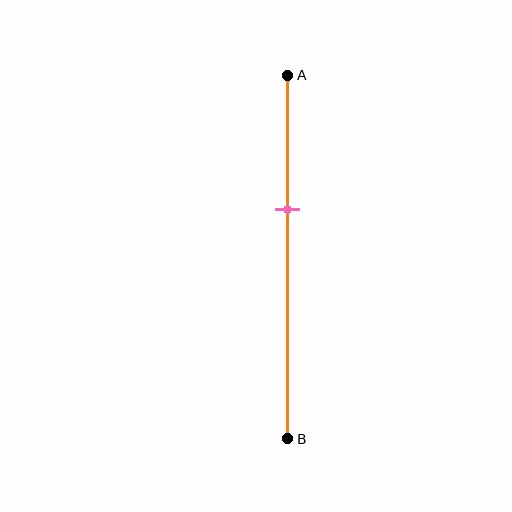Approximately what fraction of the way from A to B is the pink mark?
The pink mark is approximately 35% of the way from A to B.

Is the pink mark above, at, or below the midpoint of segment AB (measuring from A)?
The pink mark is above the midpoint of segment AB.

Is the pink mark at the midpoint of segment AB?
No, the mark is at about 35% from A, not at the 50% midpoint.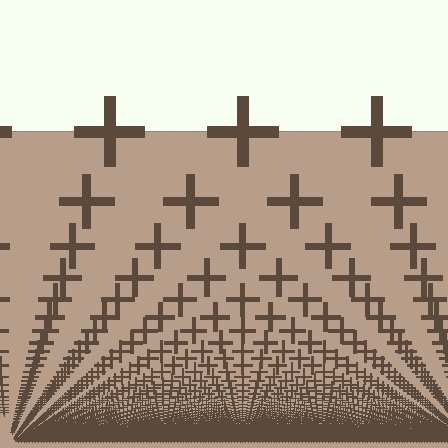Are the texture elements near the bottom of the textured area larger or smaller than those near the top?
Smaller. The gradient is inverted — elements near the bottom are smaller and denser.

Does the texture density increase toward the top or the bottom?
Density increases toward the bottom.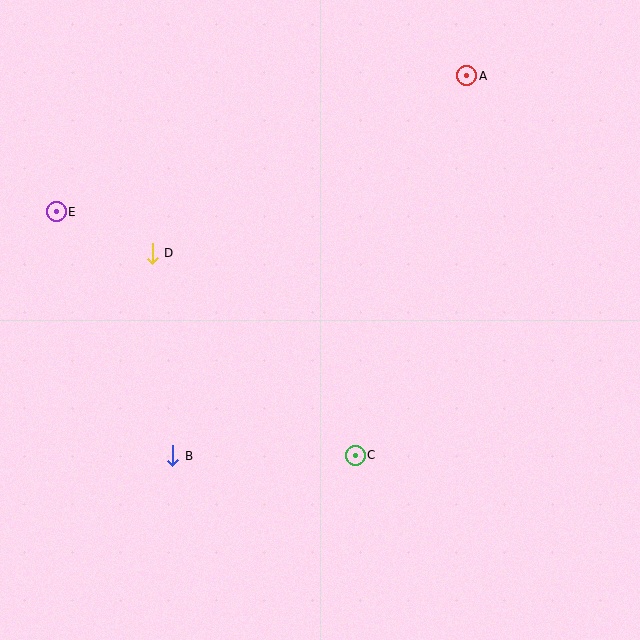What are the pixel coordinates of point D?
Point D is at (152, 253).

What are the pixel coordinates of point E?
Point E is at (56, 212).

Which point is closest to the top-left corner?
Point E is closest to the top-left corner.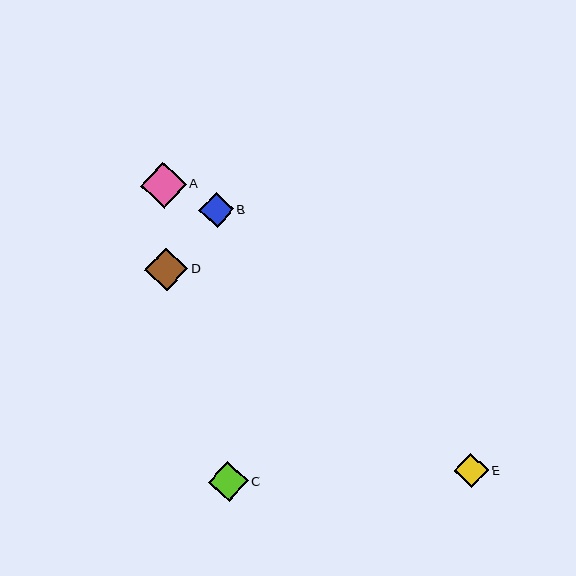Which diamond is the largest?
Diamond A is the largest with a size of approximately 46 pixels.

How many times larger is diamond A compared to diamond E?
Diamond A is approximately 1.4 times the size of diamond E.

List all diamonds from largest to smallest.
From largest to smallest: A, D, C, B, E.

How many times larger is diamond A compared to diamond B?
Diamond A is approximately 1.3 times the size of diamond B.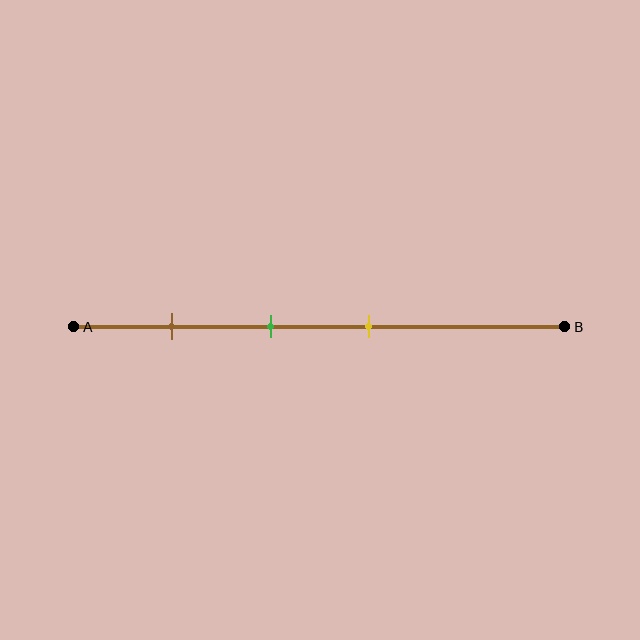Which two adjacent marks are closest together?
The green and yellow marks are the closest adjacent pair.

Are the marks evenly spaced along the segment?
Yes, the marks are approximately evenly spaced.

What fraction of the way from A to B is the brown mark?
The brown mark is approximately 20% (0.2) of the way from A to B.